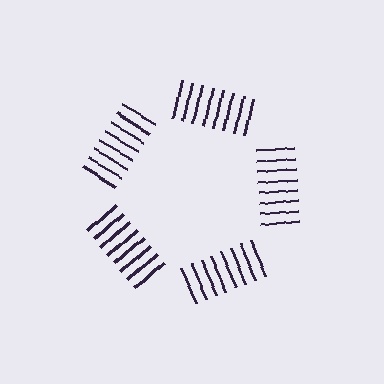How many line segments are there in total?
40 — 8 along each of the 5 edges.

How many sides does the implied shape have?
5 sides — the line-ends trace a pentagon.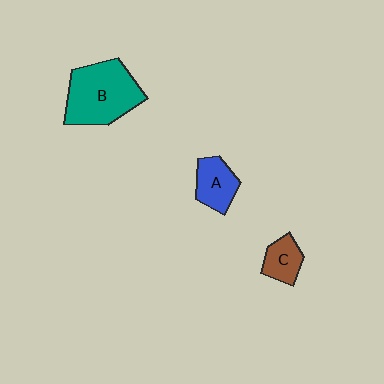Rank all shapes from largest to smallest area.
From largest to smallest: B (teal), A (blue), C (brown).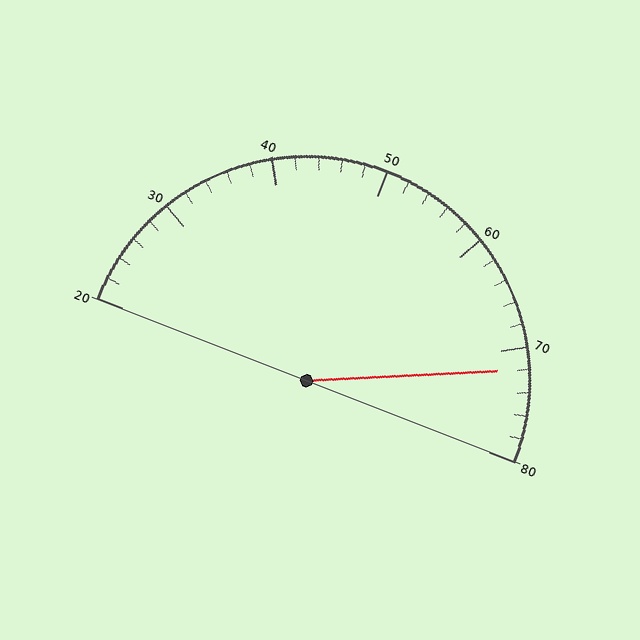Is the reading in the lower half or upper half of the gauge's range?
The reading is in the upper half of the range (20 to 80).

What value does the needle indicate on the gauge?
The needle indicates approximately 72.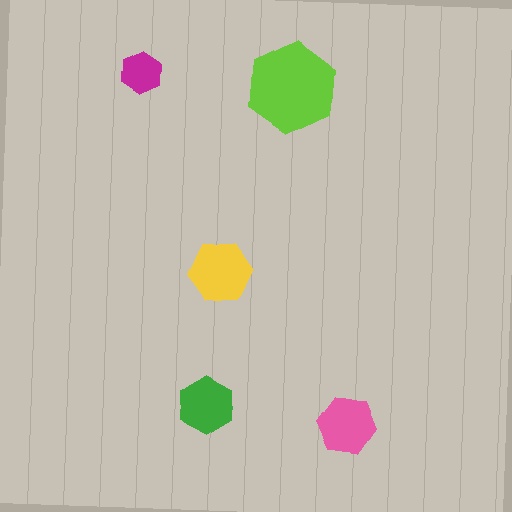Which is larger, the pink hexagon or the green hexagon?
The pink one.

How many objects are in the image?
There are 5 objects in the image.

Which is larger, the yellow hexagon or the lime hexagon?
The lime one.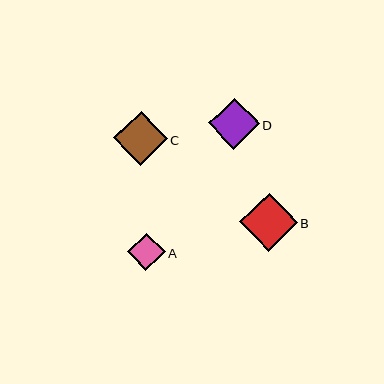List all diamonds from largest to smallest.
From largest to smallest: B, C, D, A.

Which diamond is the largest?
Diamond B is the largest with a size of approximately 58 pixels.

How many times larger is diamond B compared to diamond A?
Diamond B is approximately 1.6 times the size of diamond A.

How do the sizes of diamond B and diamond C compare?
Diamond B and diamond C are approximately the same size.